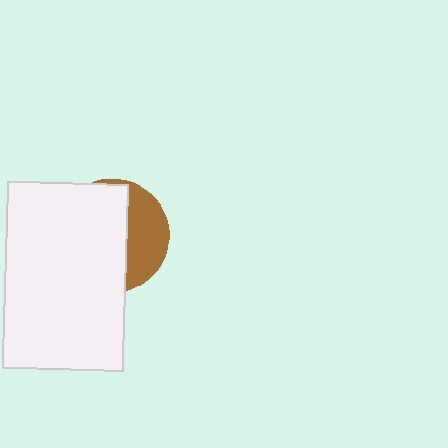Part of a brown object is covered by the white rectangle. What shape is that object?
It is a circle.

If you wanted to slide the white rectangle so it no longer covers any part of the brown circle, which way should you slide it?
Slide it left — that is the most direct way to separate the two shapes.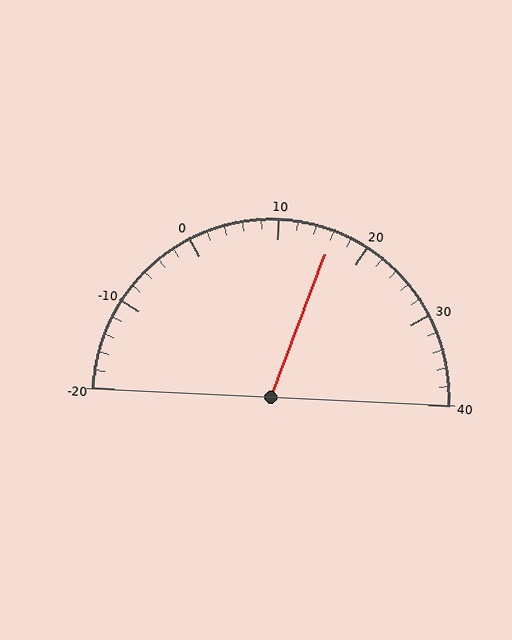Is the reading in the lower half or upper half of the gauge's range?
The reading is in the upper half of the range (-20 to 40).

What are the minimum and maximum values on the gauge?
The gauge ranges from -20 to 40.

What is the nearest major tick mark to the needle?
The nearest major tick mark is 20.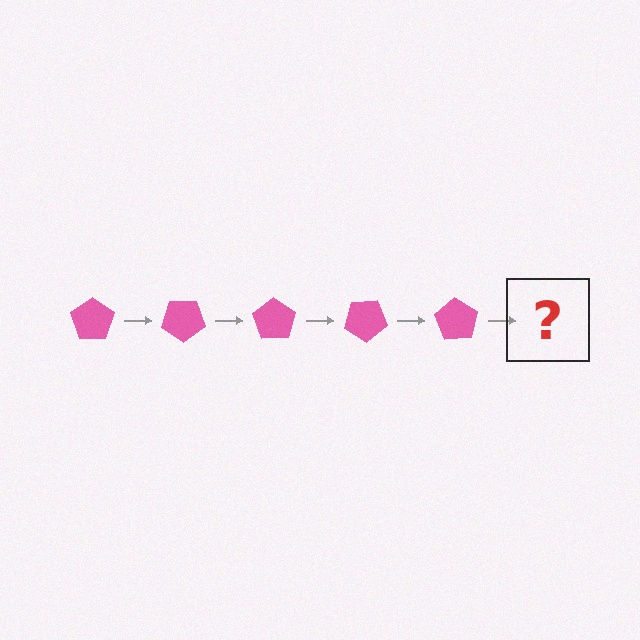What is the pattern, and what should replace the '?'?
The pattern is that the pentagon rotates 35 degrees each step. The '?' should be a pink pentagon rotated 175 degrees.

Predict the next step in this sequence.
The next step is a pink pentagon rotated 175 degrees.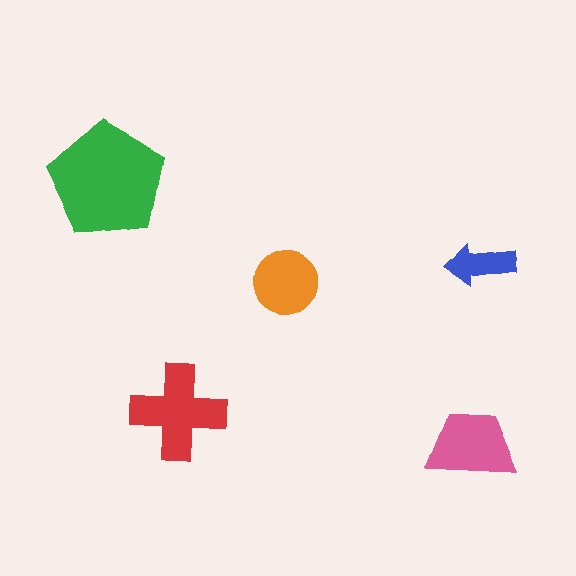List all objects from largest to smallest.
The green pentagon, the red cross, the pink trapezoid, the orange circle, the blue arrow.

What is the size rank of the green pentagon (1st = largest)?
1st.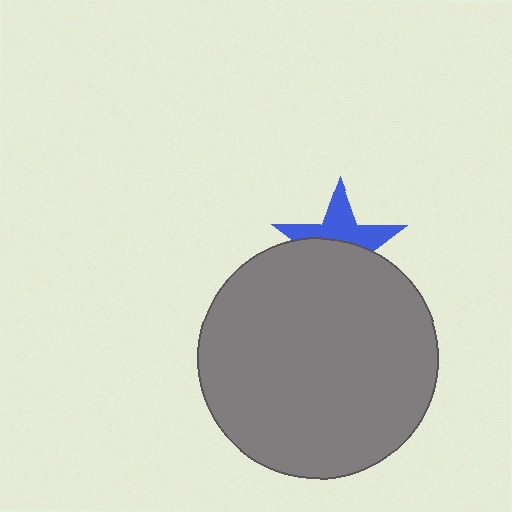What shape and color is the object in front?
The object in front is a gray circle.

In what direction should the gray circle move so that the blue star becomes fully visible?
The gray circle should move down. That is the shortest direction to clear the overlap and leave the blue star fully visible.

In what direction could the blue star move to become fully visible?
The blue star could move up. That would shift it out from behind the gray circle entirely.